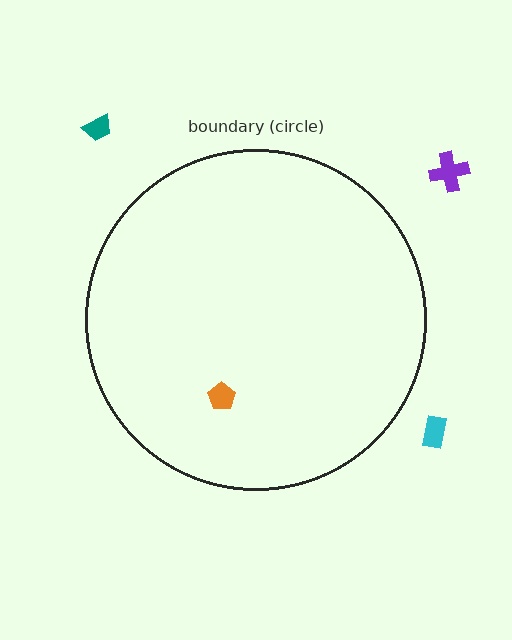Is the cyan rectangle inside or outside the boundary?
Outside.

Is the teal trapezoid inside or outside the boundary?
Outside.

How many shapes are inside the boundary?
1 inside, 3 outside.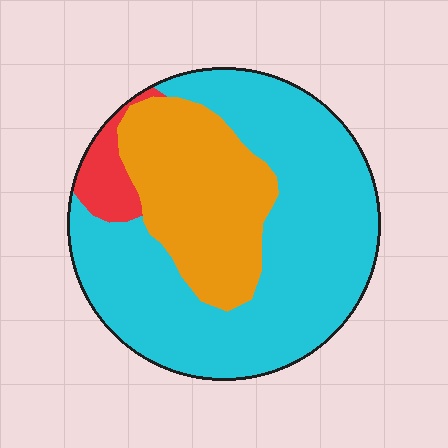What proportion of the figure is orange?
Orange takes up about one quarter (1/4) of the figure.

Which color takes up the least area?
Red, at roughly 5%.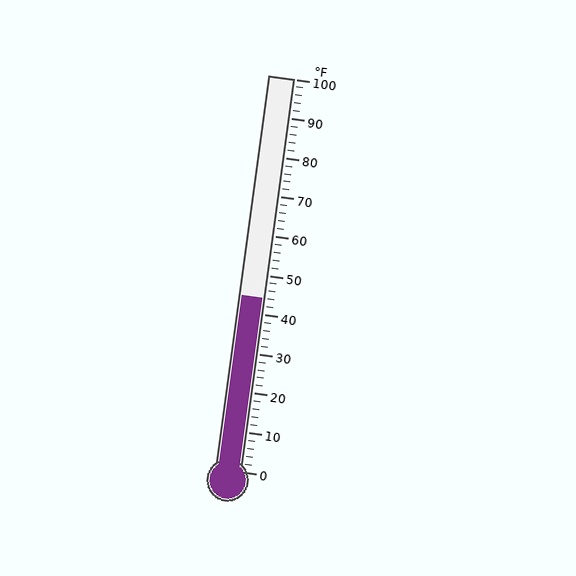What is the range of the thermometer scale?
The thermometer scale ranges from 0°F to 100°F.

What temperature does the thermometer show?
The thermometer shows approximately 44°F.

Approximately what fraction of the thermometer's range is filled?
The thermometer is filled to approximately 45% of its range.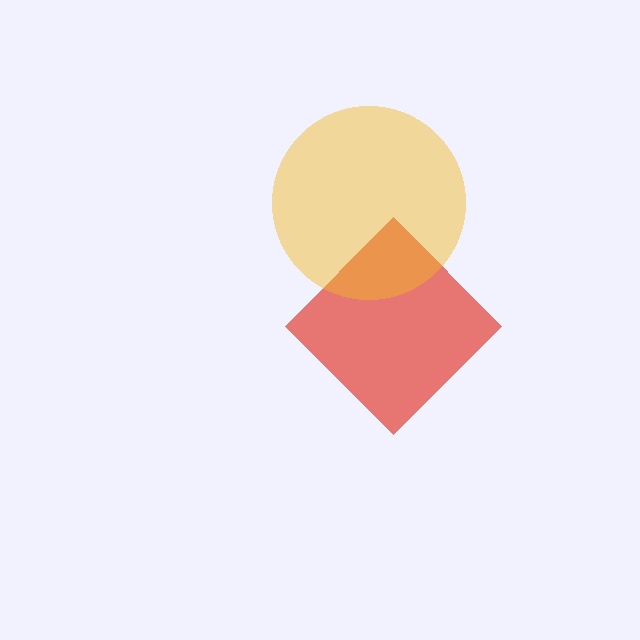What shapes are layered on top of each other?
The layered shapes are: a red diamond, a yellow circle.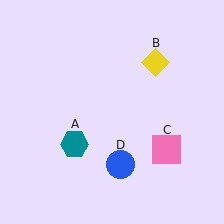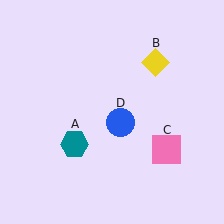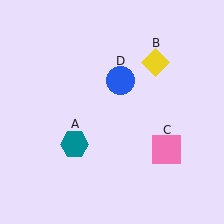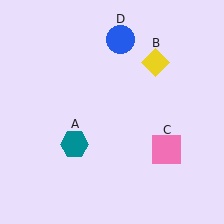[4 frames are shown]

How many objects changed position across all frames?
1 object changed position: blue circle (object D).